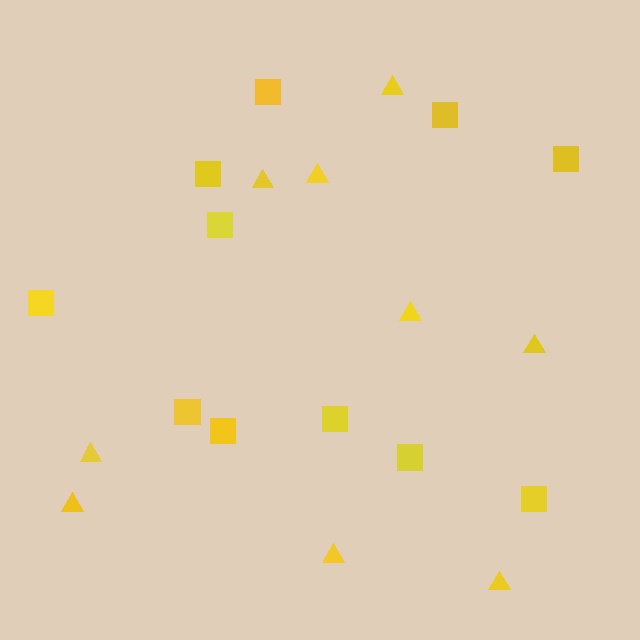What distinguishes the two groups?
There are 2 groups: one group of squares (11) and one group of triangles (9).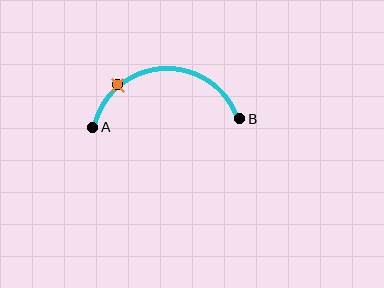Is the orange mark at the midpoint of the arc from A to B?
No. The orange mark lies on the arc but is closer to endpoint A. The arc midpoint would be at the point on the curve equidistant along the arc from both A and B.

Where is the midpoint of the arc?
The arc midpoint is the point on the curve farthest from the straight line joining A and B. It sits above that line.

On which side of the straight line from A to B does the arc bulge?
The arc bulges above the straight line connecting A and B.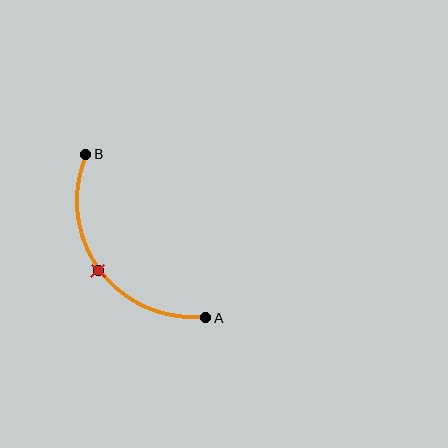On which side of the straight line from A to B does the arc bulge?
The arc bulges below and to the left of the straight line connecting A and B.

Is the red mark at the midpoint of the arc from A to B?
Yes. The red mark lies on the arc at equal arc-length from both A and B — it is the arc midpoint.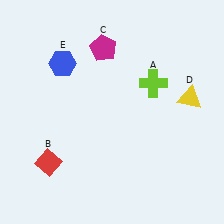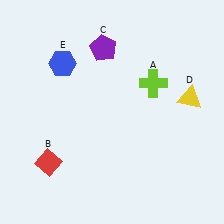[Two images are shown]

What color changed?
The pentagon (C) changed from magenta in Image 1 to purple in Image 2.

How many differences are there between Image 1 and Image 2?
There is 1 difference between the two images.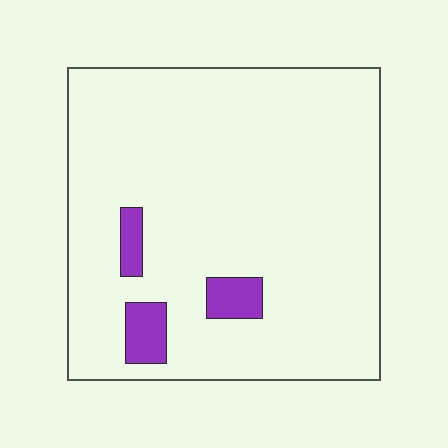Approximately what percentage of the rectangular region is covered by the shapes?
Approximately 5%.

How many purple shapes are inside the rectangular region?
3.